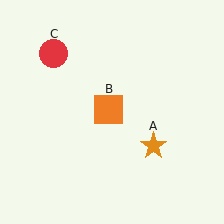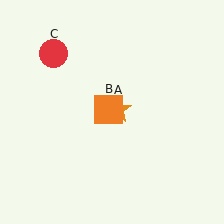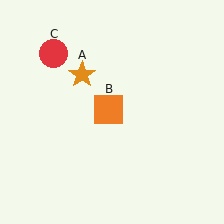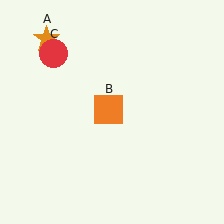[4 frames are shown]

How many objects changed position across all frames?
1 object changed position: orange star (object A).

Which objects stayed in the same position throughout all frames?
Orange square (object B) and red circle (object C) remained stationary.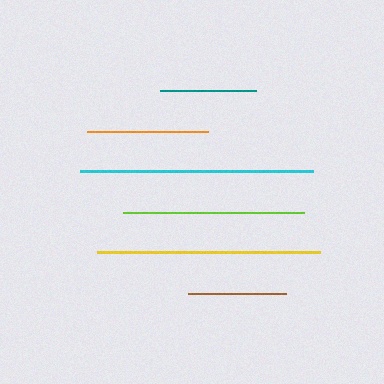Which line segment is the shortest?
The teal line is the shortest at approximately 96 pixels.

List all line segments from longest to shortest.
From longest to shortest: cyan, yellow, lime, orange, brown, teal.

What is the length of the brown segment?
The brown segment is approximately 98 pixels long.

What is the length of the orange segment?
The orange segment is approximately 121 pixels long.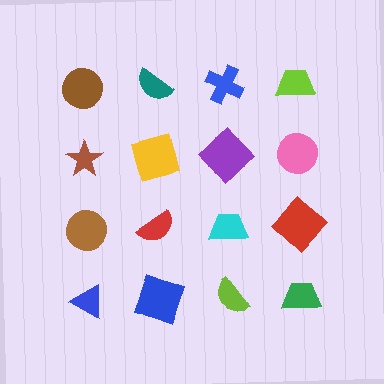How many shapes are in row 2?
4 shapes.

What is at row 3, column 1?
A brown circle.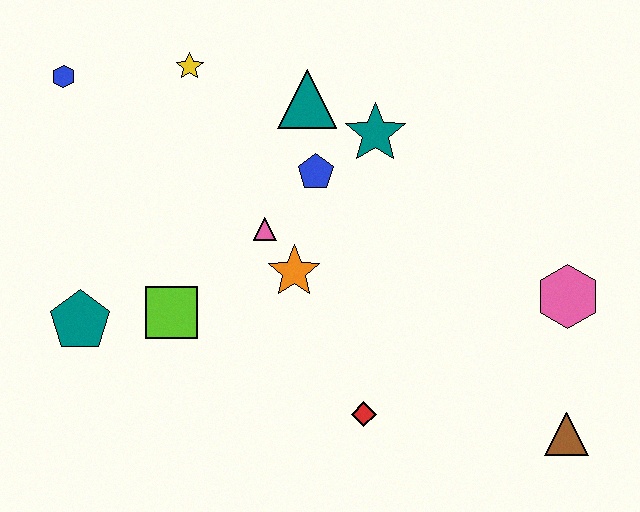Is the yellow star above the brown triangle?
Yes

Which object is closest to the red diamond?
The orange star is closest to the red diamond.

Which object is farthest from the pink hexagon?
The blue hexagon is farthest from the pink hexagon.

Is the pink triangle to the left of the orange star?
Yes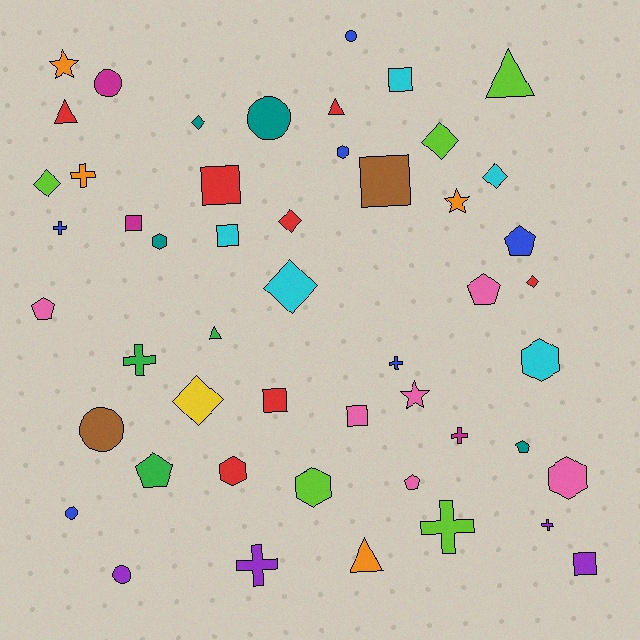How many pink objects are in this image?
There are 6 pink objects.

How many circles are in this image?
There are 6 circles.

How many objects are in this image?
There are 50 objects.